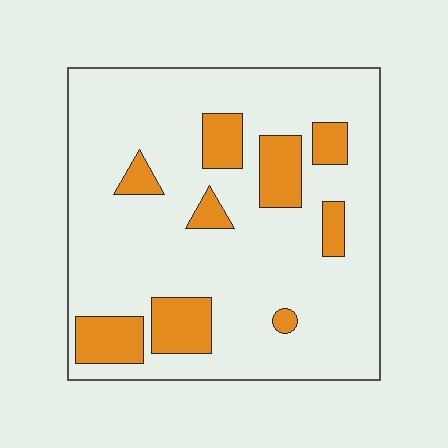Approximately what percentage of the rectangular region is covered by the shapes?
Approximately 20%.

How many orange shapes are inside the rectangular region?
9.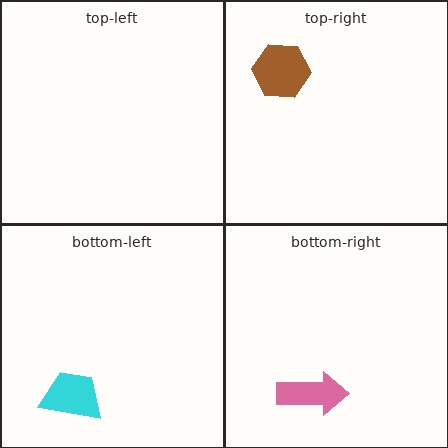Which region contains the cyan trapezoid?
The bottom-left region.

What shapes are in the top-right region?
The brown hexagon.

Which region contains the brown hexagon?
The top-right region.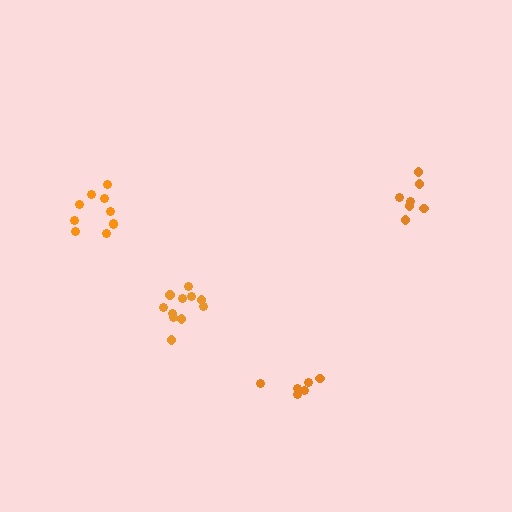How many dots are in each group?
Group 1: 7 dots, Group 2: 6 dots, Group 3: 11 dots, Group 4: 10 dots (34 total).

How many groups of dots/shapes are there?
There are 4 groups.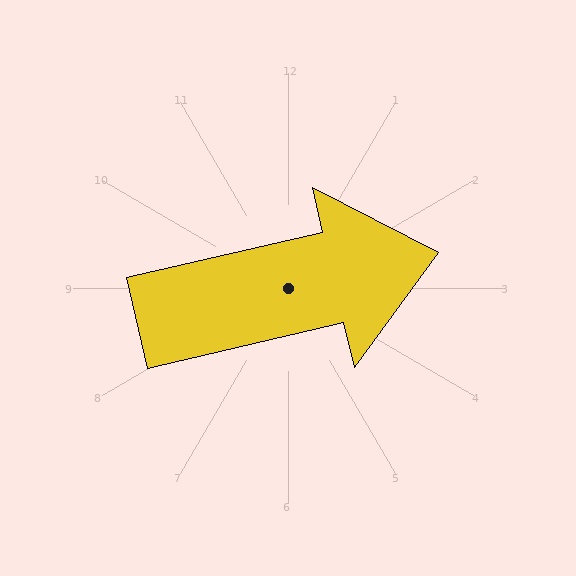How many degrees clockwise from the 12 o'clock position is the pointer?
Approximately 77 degrees.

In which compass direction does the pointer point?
East.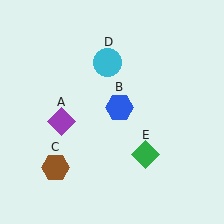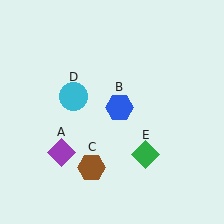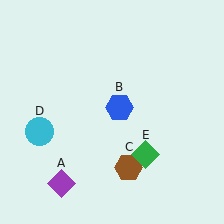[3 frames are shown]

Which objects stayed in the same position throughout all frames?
Blue hexagon (object B) and green diamond (object E) remained stationary.